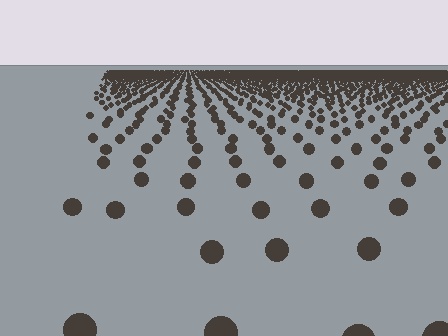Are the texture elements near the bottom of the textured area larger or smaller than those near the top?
Larger. Near the bottom, elements are closer to the viewer and appear at a bigger on-screen size.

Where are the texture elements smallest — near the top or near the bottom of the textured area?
Near the top.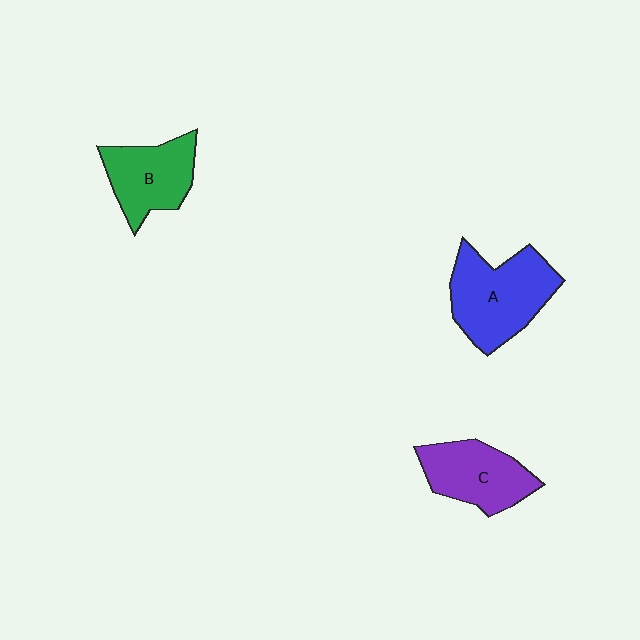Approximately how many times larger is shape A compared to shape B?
Approximately 1.3 times.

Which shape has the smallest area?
Shape B (green).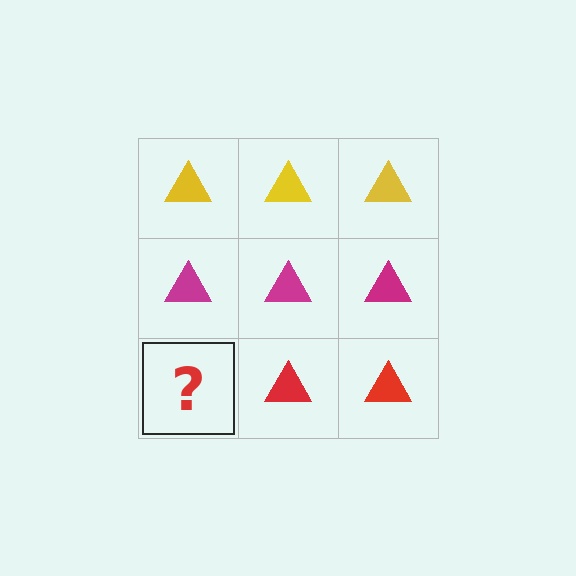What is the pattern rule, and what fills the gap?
The rule is that each row has a consistent color. The gap should be filled with a red triangle.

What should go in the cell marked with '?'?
The missing cell should contain a red triangle.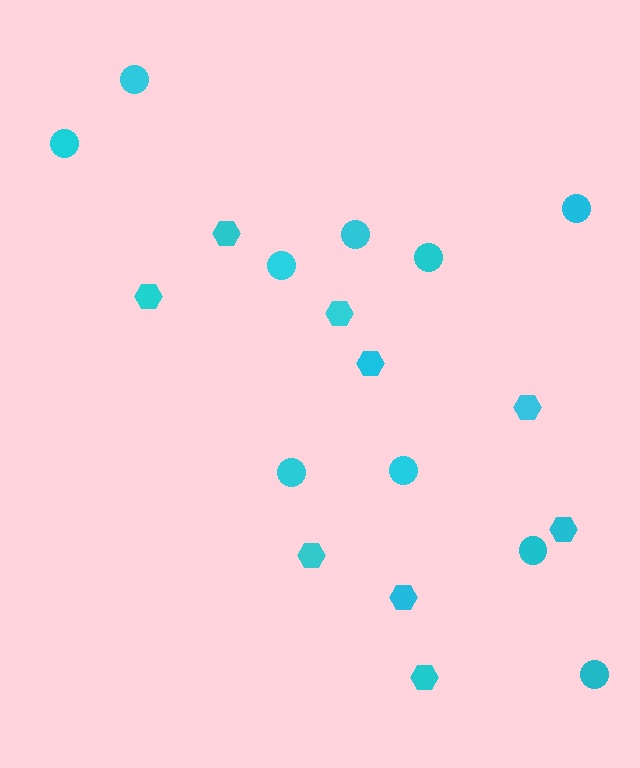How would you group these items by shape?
There are 2 groups: one group of circles (10) and one group of hexagons (9).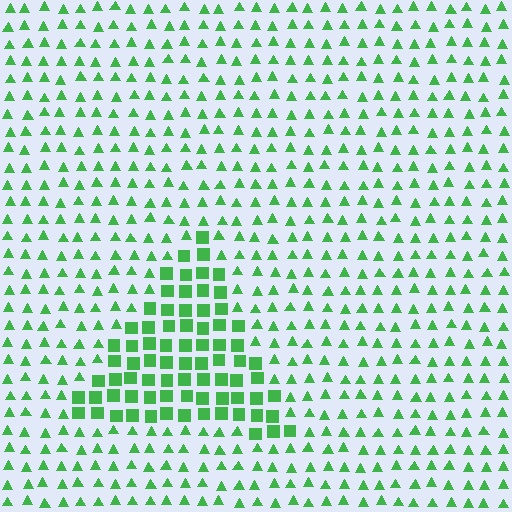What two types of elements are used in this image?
The image uses squares inside the triangle region and triangles outside it.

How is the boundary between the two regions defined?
The boundary is defined by a change in element shape: squares inside vs. triangles outside. All elements share the same color and spacing.